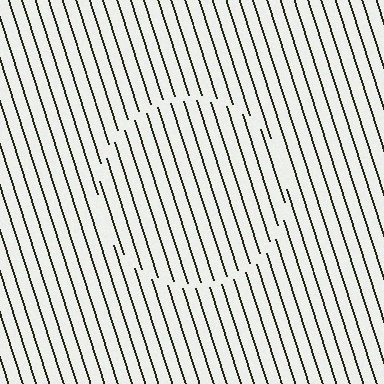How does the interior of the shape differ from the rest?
The interior of the shape contains the same grating, shifted by half a period — the contour is defined by the phase discontinuity where line-ends from the inner and outer gratings abut.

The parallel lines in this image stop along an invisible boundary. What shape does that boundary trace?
An illusory circle. The interior of the shape contains the same grating, shifted by half a period — the contour is defined by the phase discontinuity where line-ends from the inner and outer gratings abut.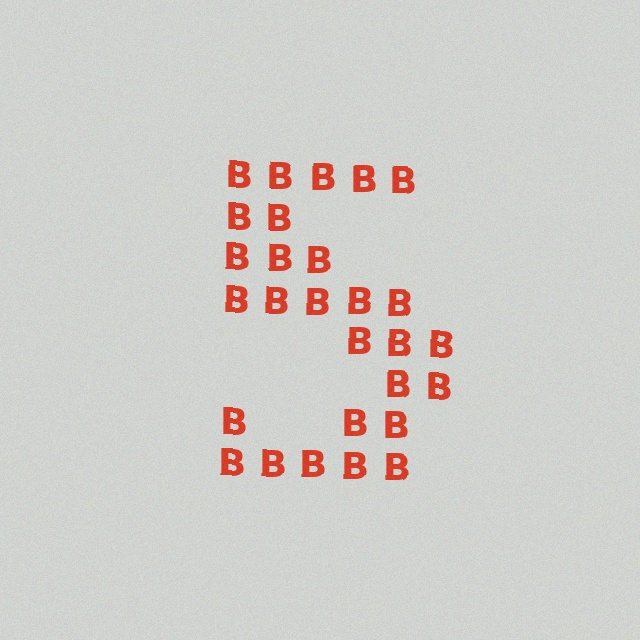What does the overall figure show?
The overall figure shows the digit 5.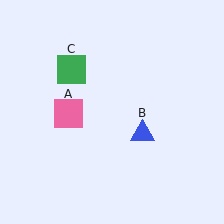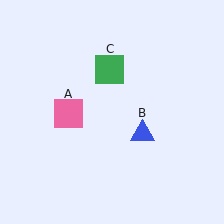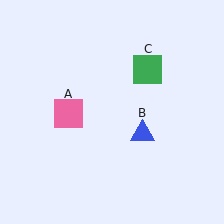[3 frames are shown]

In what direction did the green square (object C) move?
The green square (object C) moved right.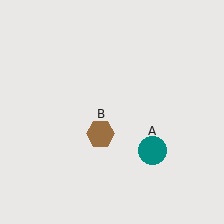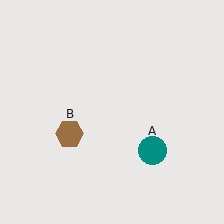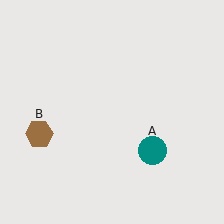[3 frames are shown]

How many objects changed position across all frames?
1 object changed position: brown hexagon (object B).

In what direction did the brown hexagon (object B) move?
The brown hexagon (object B) moved left.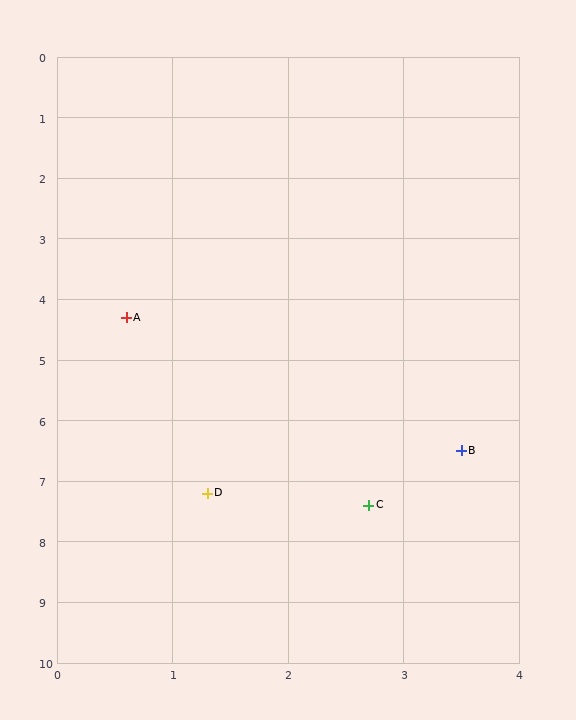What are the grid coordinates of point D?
Point D is at approximately (1.3, 7.2).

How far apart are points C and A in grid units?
Points C and A are about 3.7 grid units apart.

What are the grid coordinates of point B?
Point B is at approximately (3.5, 6.5).